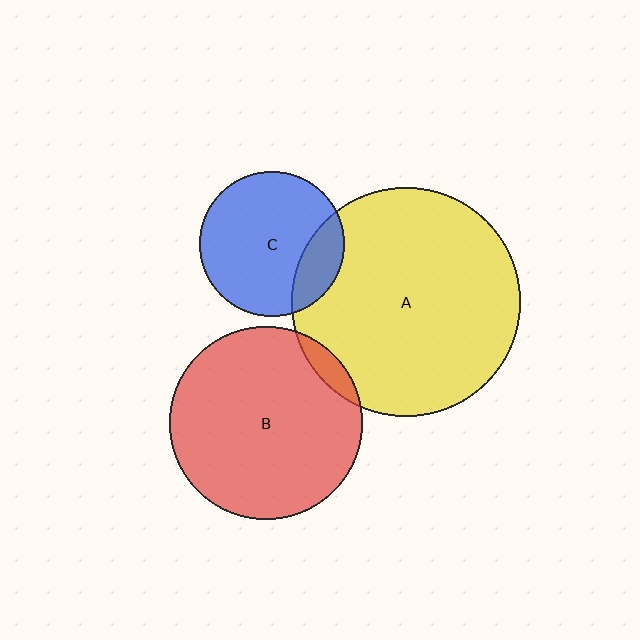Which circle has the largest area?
Circle A (yellow).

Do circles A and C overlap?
Yes.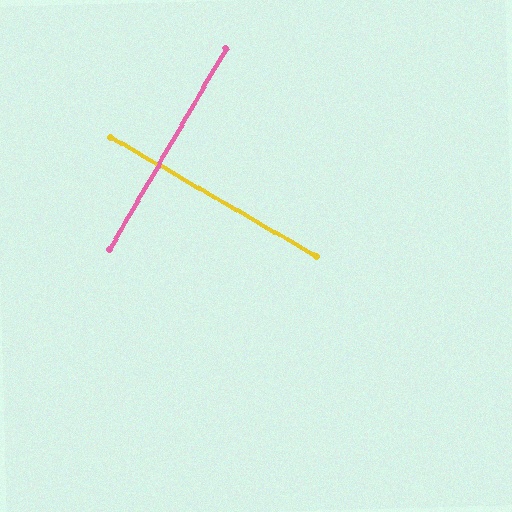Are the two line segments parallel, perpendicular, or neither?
Perpendicular — they meet at approximately 90°.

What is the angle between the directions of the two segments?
Approximately 90 degrees.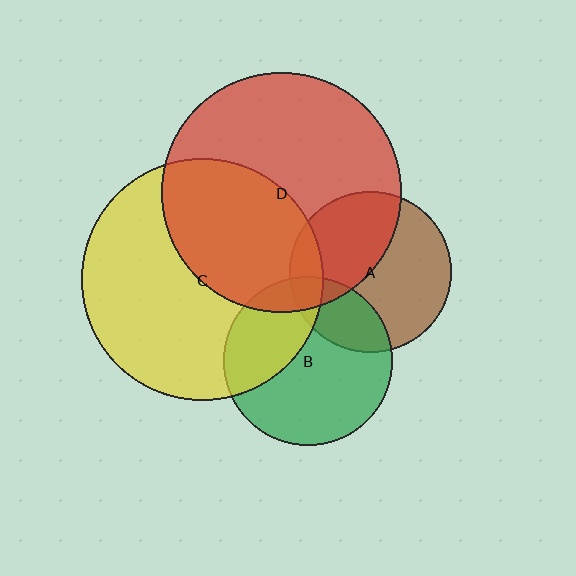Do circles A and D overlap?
Yes.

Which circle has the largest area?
Circle C (yellow).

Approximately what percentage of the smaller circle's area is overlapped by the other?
Approximately 45%.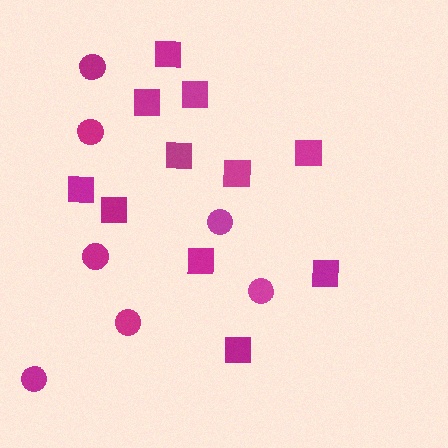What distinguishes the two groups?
There are 2 groups: one group of circles (7) and one group of squares (11).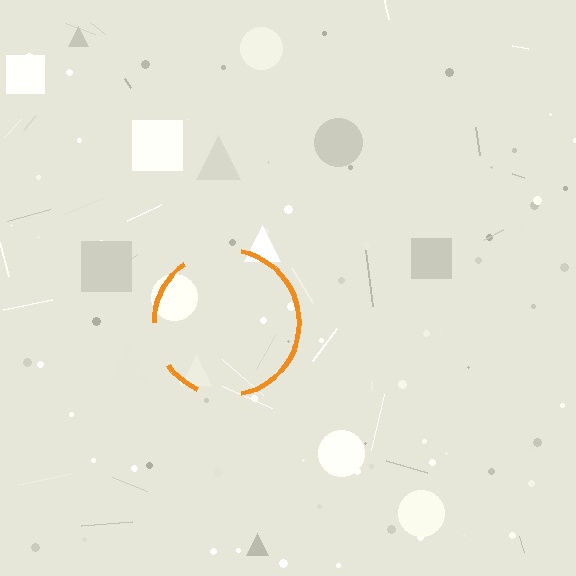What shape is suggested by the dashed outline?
The dashed outline suggests a circle.